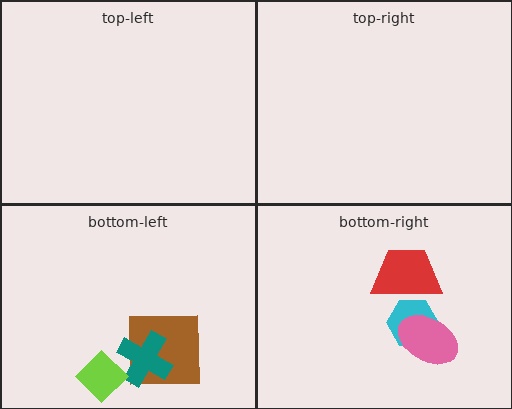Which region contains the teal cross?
The bottom-left region.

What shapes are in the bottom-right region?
The red trapezoid, the cyan hexagon, the pink ellipse.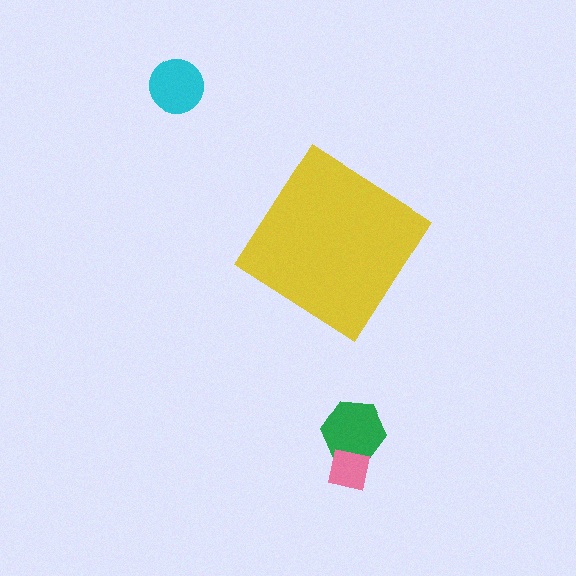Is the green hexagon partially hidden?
No, the green hexagon is fully visible.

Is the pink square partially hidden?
No, the pink square is fully visible.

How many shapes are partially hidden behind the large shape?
0 shapes are partially hidden.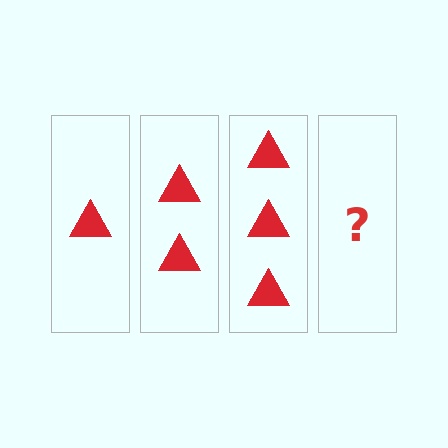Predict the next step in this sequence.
The next step is 4 triangles.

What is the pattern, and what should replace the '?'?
The pattern is that each step adds one more triangle. The '?' should be 4 triangles.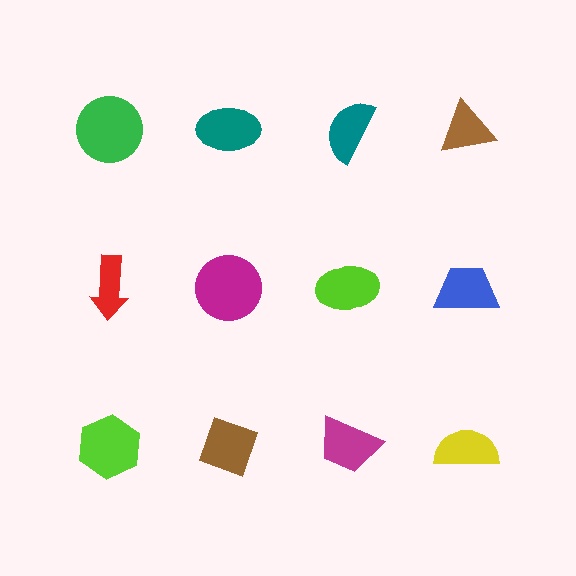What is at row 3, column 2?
A brown diamond.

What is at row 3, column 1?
A lime hexagon.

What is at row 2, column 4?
A blue trapezoid.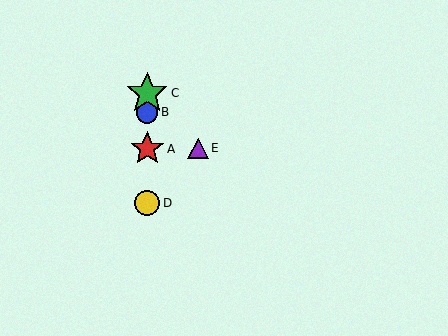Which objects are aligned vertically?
Objects A, B, C, D are aligned vertically.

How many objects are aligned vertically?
4 objects (A, B, C, D) are aligned vertically.